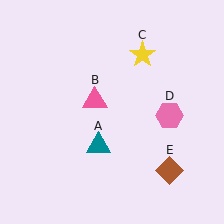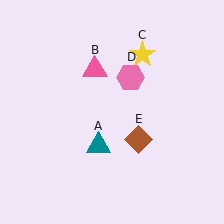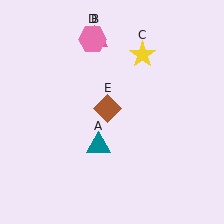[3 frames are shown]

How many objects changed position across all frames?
3 objects changed position: pink triangle (object B), pink hexagon (object D), brown diamond (object E).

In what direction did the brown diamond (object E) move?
The brown diamond (object E) moved up and to the left.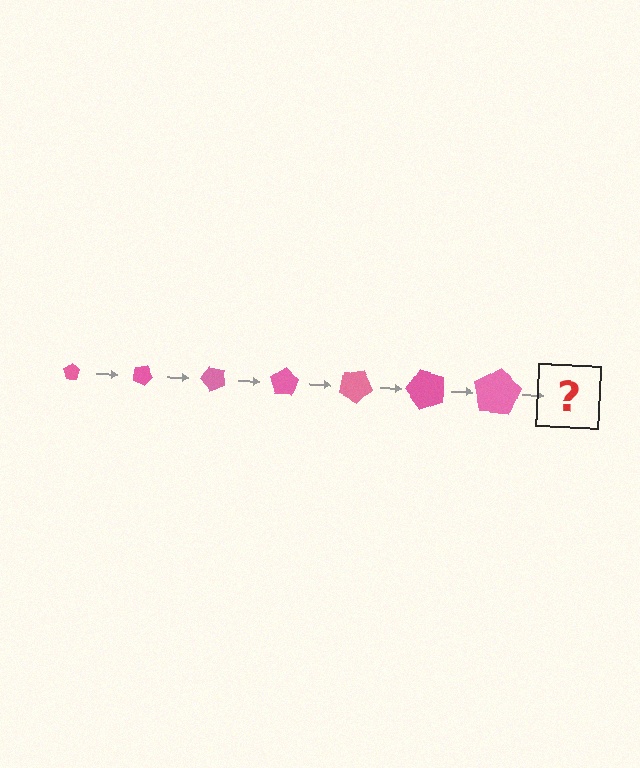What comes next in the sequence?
The next element should be a pentagon, larger than the previous one and rotated 175 degrees from the start.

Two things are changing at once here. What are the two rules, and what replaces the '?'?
The two rules are that the pentagon grows larger each step and it rotates 25 degrees each step. The '?' should be a pentagon, larger than the previous one and rotated 175 degrees from the start.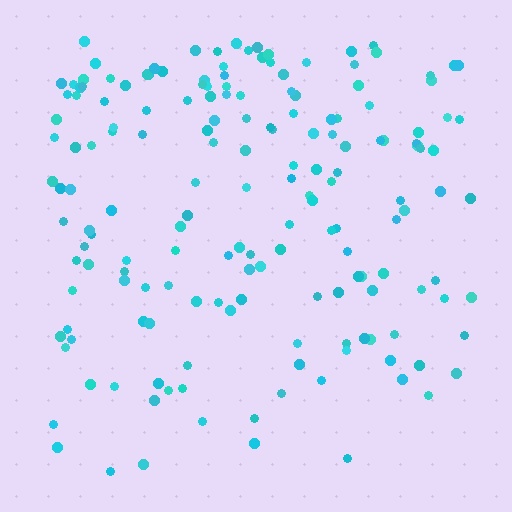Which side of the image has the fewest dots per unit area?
The bottom.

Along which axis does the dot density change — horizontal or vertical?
Vertical.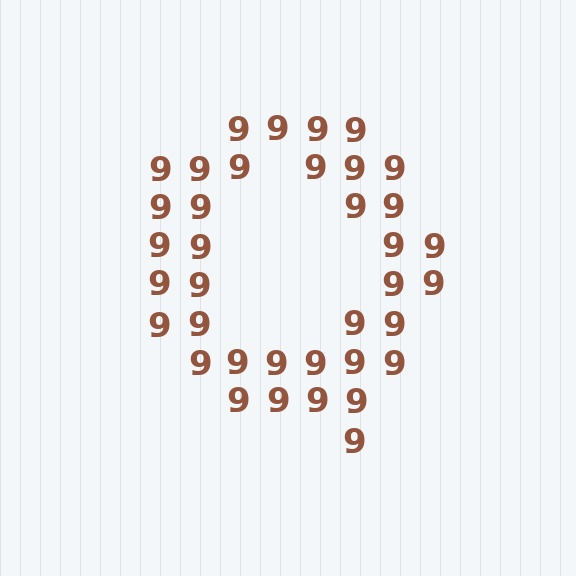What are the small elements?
The small elements are digit 9's.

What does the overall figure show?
The overall figure shows the letter Q.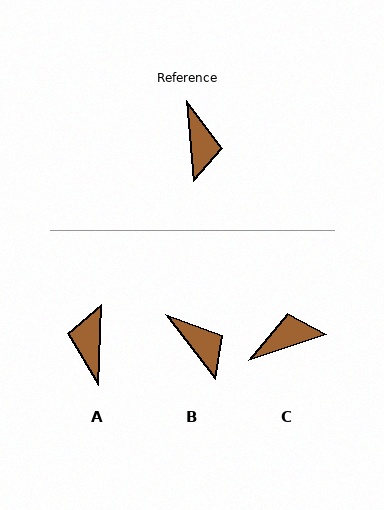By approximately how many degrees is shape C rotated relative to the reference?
Approximately 103 degrees counter-clockwise.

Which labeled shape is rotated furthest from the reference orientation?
A, about 173 degrees away.